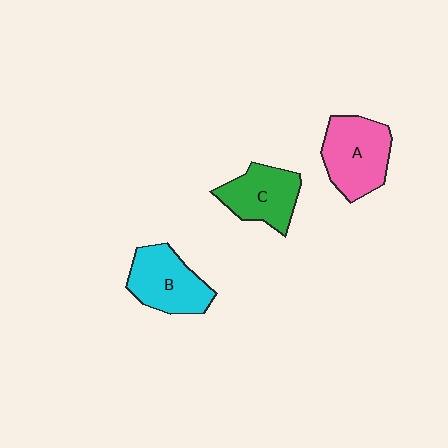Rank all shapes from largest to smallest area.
From largest to smallest: A (pink), B (cyan), C (green).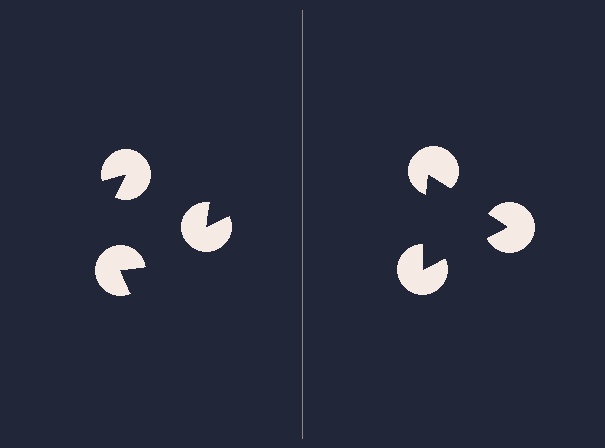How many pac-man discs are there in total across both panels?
6 — 3 on each side.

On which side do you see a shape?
An illusory triangle appears on the right side. On the left side the wedge cuts are rotated, so no coherent shape forms.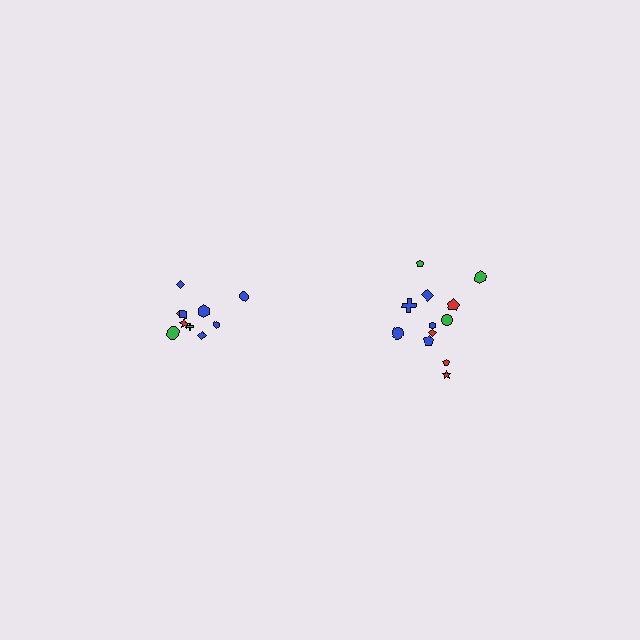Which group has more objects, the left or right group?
The right group.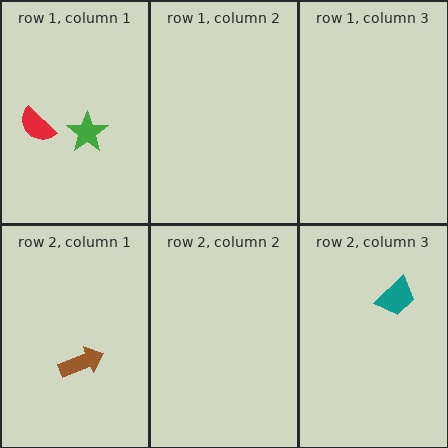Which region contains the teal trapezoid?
The row 2, column 3 region.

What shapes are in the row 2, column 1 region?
The brown arrow.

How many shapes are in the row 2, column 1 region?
1.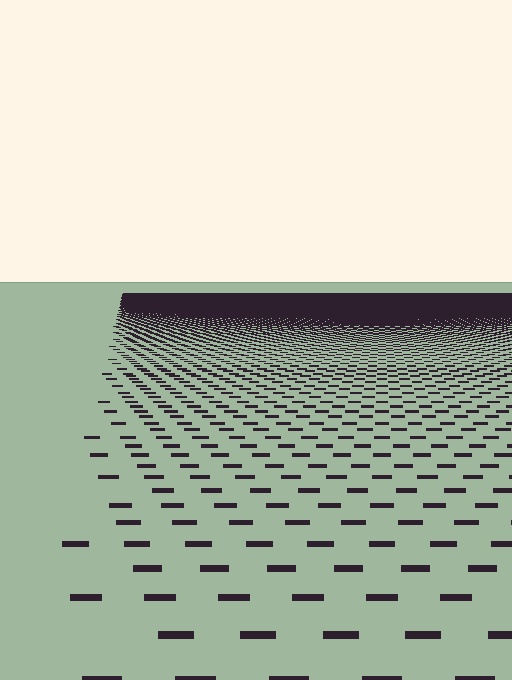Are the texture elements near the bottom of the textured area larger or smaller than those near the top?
Larger. Near the bottom, elements are closer to the viewer and appear at a bigger on-screen size.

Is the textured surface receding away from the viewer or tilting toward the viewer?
The surface is receding away from the viewer. Texture elements get smaller and denser toward the top.